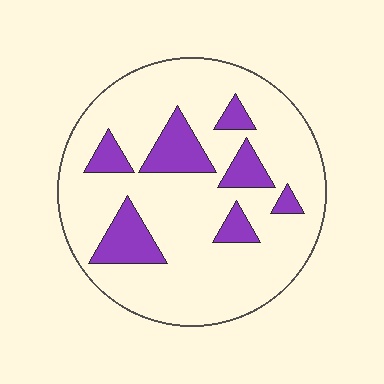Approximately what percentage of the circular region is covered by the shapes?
Approximately 20%.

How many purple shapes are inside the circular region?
7.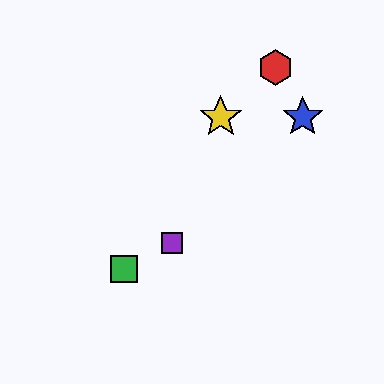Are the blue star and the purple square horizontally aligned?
No, the blue star is at y≈117 and the purple square is at y≈243.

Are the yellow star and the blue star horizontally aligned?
Yes, both are at y≈117.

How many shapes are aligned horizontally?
2 shapes (the blue star, the yellow star) are aligned horizontally.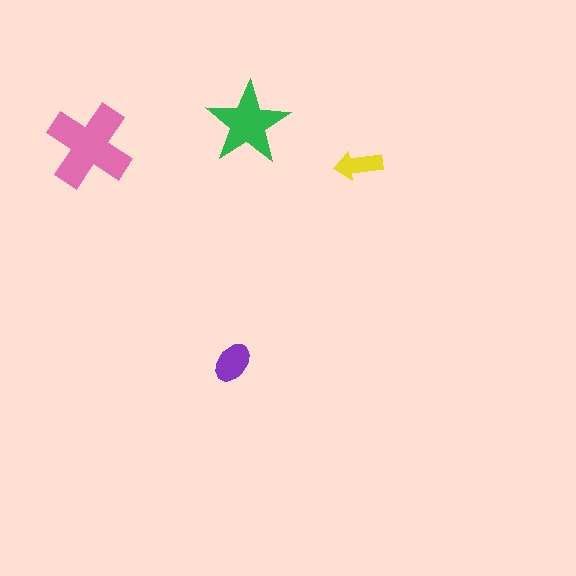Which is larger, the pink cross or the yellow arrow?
The pink cross.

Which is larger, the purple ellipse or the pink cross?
The pink cross.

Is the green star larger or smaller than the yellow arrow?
Larger.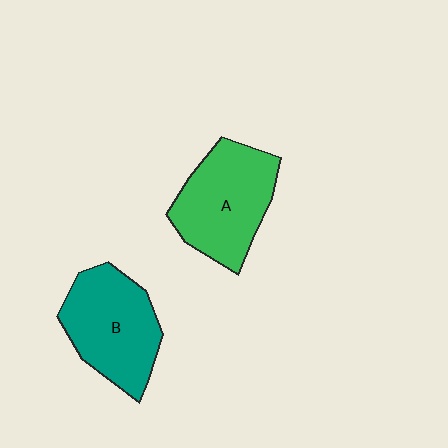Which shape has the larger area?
Shape A (green).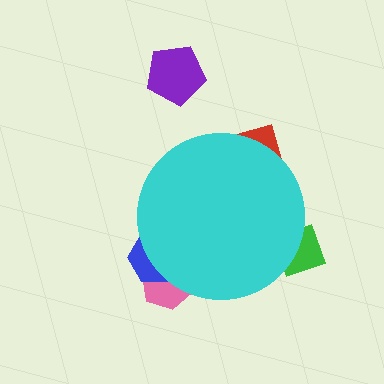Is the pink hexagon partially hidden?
Yes, the pink hexagon is partially hidden behind the cyan circle.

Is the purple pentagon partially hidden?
No, the purple pentagon is fully visible.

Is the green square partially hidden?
Yes, the green square is partially hidden behind the cyan circle.